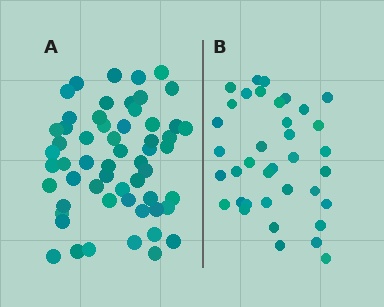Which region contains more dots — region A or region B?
Region A (the left region) has more dots.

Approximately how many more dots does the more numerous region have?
Region A has approximately 20 more dots than region B.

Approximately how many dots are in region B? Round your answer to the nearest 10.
About 40 dots. (The exact count is 37, which rounds to 40.)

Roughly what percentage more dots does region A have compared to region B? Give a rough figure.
About 55% more.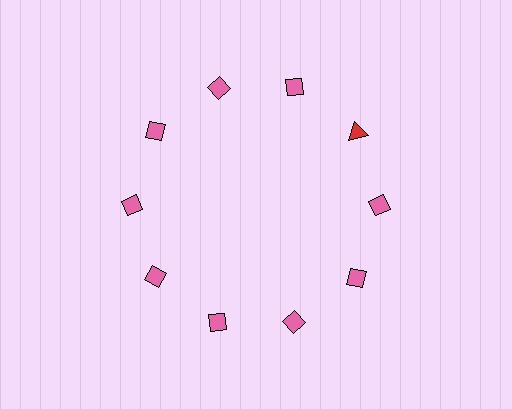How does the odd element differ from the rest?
It differs in both color (red instead of pink) and shape (triangle instead of diamond).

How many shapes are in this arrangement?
There are 10 shapes arranged in a ring pattern.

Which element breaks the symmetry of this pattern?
The red triangle at roughly the 2 o'clock position breaks the symmetry. All other shapes are pink diamonds.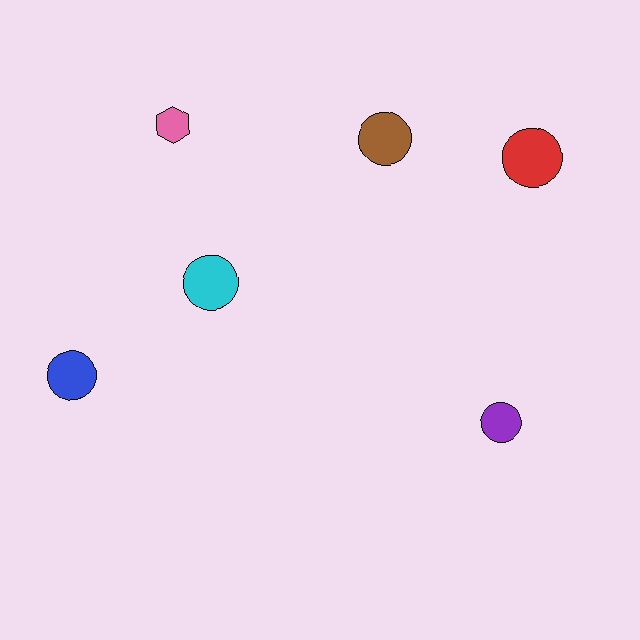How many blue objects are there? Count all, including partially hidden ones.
There is 1 blue object.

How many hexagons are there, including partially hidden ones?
There is 1 hexagon.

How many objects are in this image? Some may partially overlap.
There are 6 objects.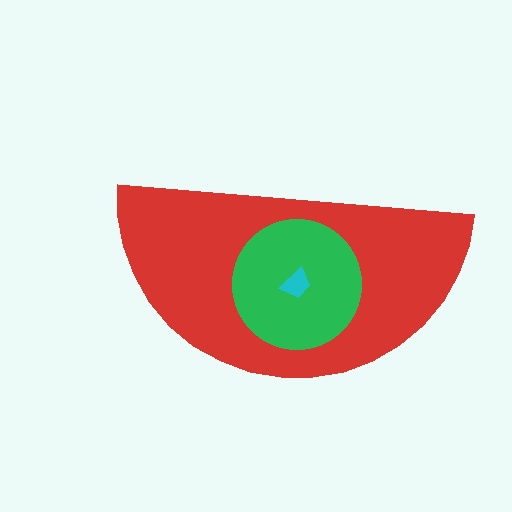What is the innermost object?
The cyan trapezoid.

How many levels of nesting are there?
3.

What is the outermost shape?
The red semicircle.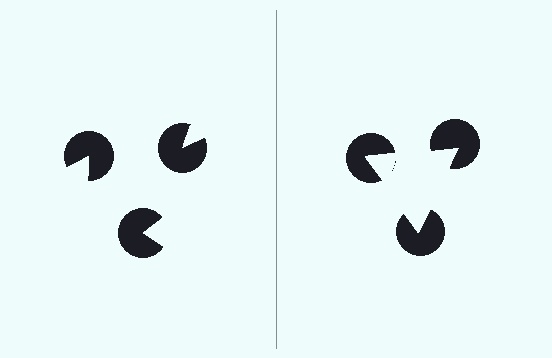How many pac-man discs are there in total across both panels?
6 — 3 on each side.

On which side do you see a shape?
An illusory triangle appears on the right side. On the left side the wedge cuts are rotated, so no coherent shape forms.